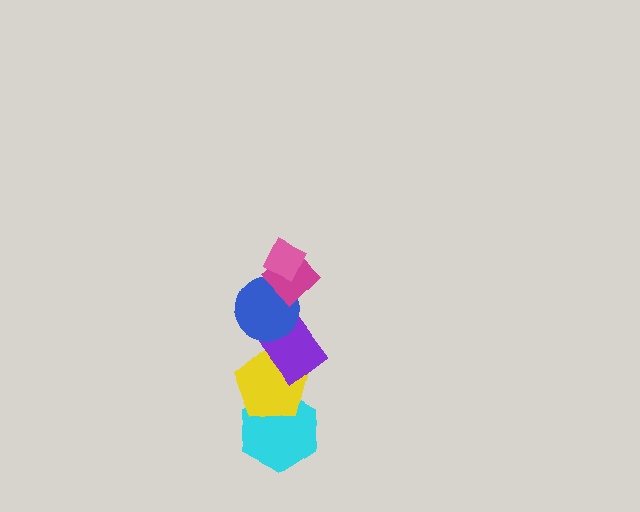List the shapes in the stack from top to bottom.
From top to bottom: the pink diamond, the magenta diamond, the blue circle, the purple rectangle, the yellow pentagon, the cyan hexagon.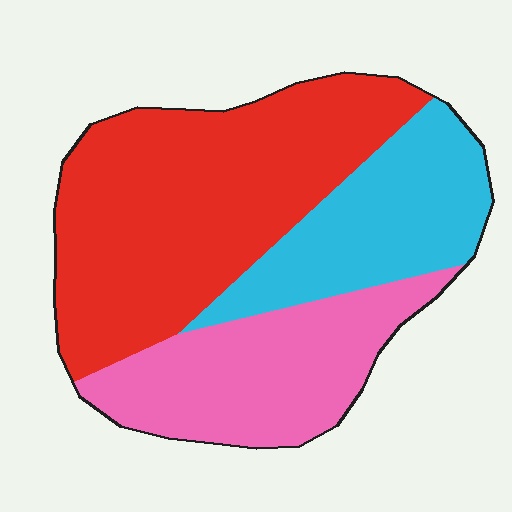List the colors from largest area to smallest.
From largest to smallest: red, pink, cyan.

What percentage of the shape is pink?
Pink takes up between a quarter and a half of the shape.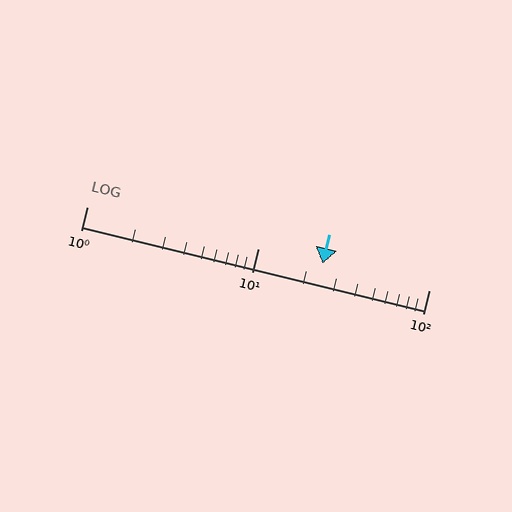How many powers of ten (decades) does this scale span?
The scale spans 2 decades, from 1 to 100.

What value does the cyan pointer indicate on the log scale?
The pointer indicates approximately 24.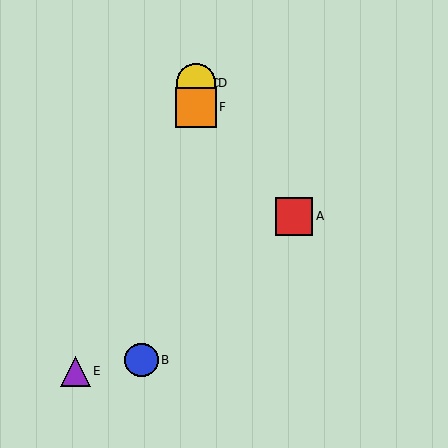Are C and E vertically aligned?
No, C is at x≈196 and E is at x≈75.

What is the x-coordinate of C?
Object C is at x≈196.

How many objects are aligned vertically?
3 objects (C, D, F) are aligned vertically.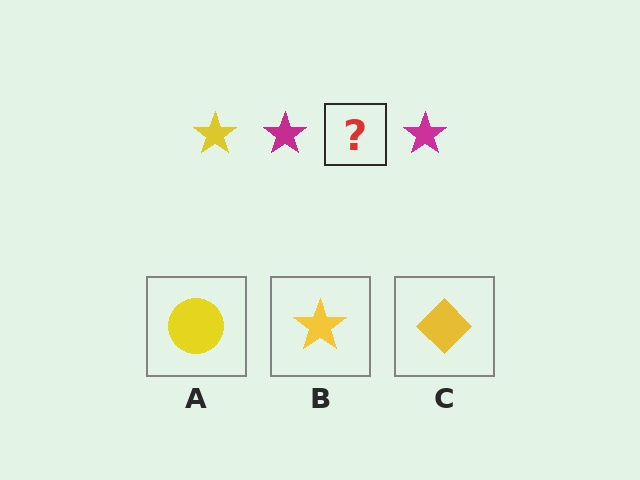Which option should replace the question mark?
Option B.